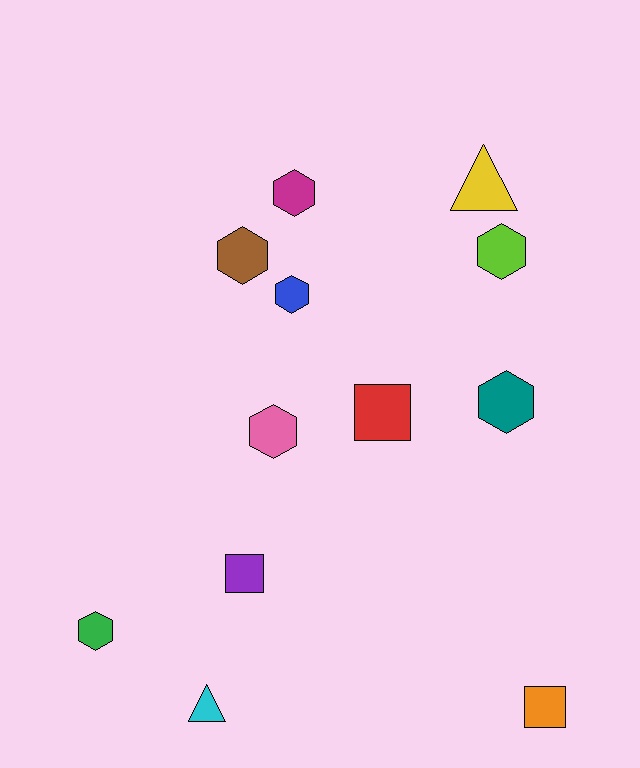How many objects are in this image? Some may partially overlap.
There are 12 objects.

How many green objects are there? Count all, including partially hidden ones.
There is 1 green object.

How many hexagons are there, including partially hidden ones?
There are 7 hexagons.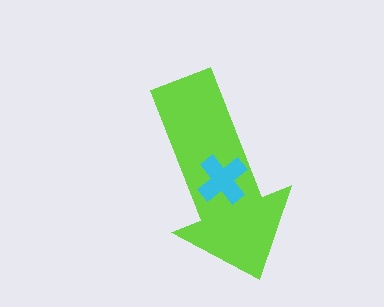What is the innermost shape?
The cyan cross.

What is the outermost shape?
The lime arrow.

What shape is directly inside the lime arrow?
The cyan cross.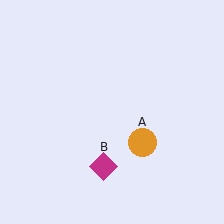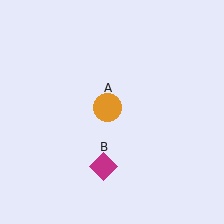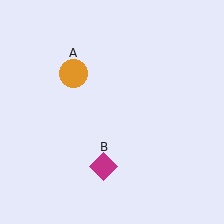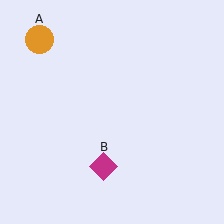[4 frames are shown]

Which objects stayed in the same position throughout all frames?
Magenta diamond (object B) remained stationary.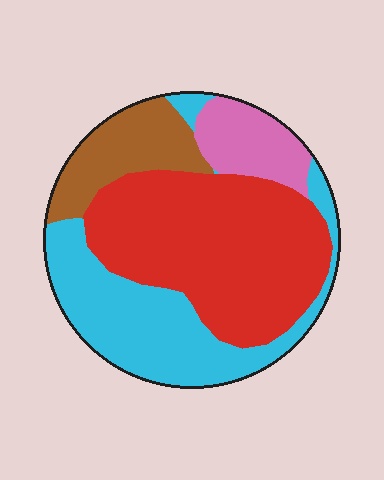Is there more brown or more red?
Red.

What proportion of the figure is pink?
Pink takes up about one tenth (1/10) of the figure.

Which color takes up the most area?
Red, at roughly 45%.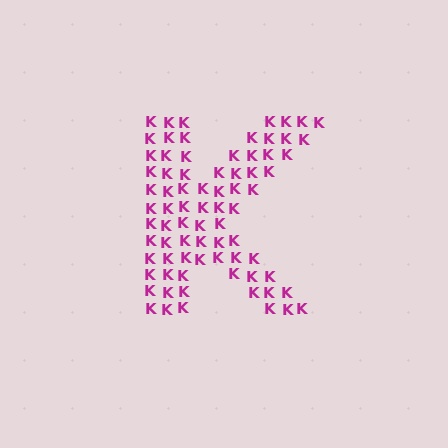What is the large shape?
The large shape is the letter K.